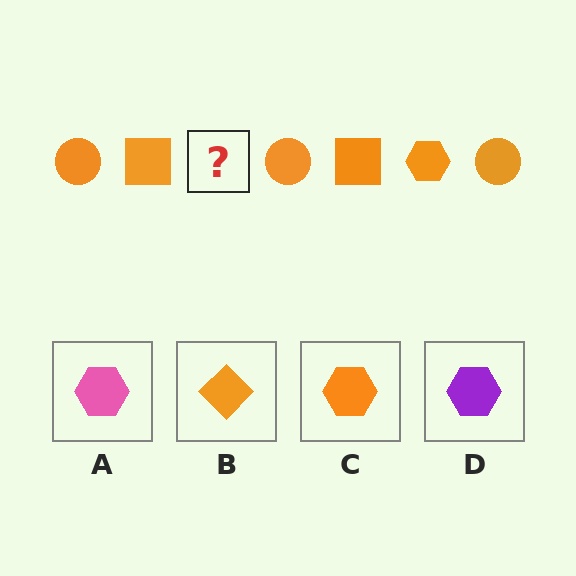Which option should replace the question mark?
Option C.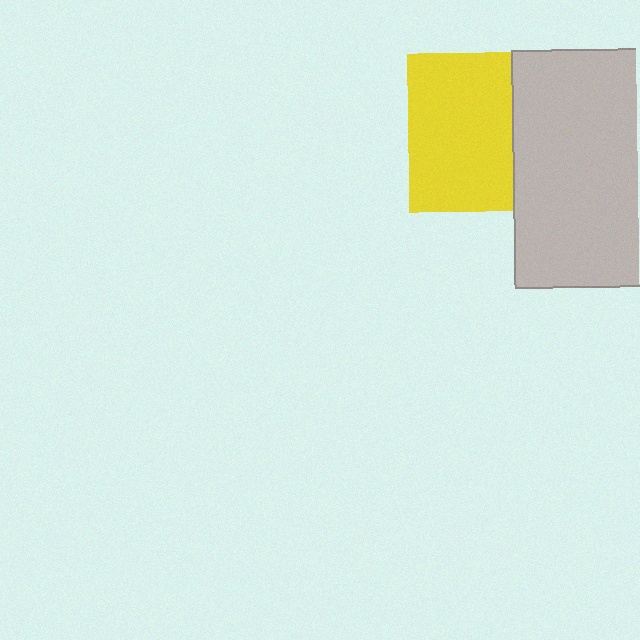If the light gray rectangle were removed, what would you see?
You would see the complete yellow square.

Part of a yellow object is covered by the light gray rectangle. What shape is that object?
It is a square.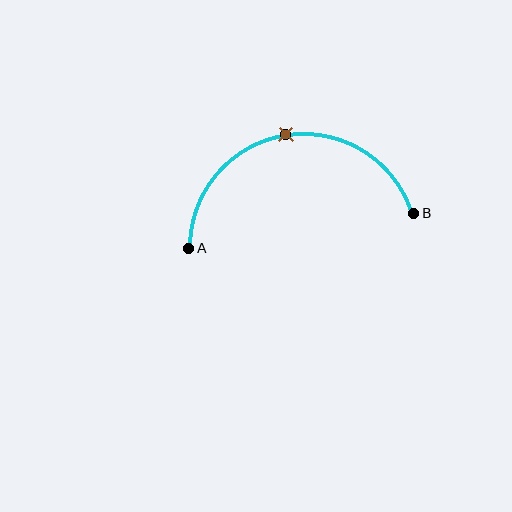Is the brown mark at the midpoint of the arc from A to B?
Yes. The brown mark lies on the arc at equal arc-length from both A and B — it is the arc midpoint.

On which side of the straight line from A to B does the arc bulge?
The arc bulges above the straight line connecting A and B.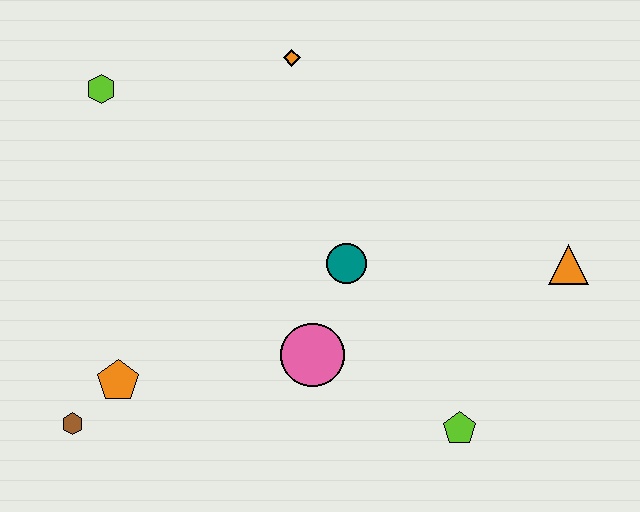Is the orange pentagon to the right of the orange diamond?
No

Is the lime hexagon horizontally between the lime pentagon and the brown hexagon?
Yes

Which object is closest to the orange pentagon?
The brown hexagon is closest to the orange pentagon.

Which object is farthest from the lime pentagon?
The lime hexagon is farthest from the lime pentagon.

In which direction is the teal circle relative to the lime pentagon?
The teal circle is above the lime pentagon.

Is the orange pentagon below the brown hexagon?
No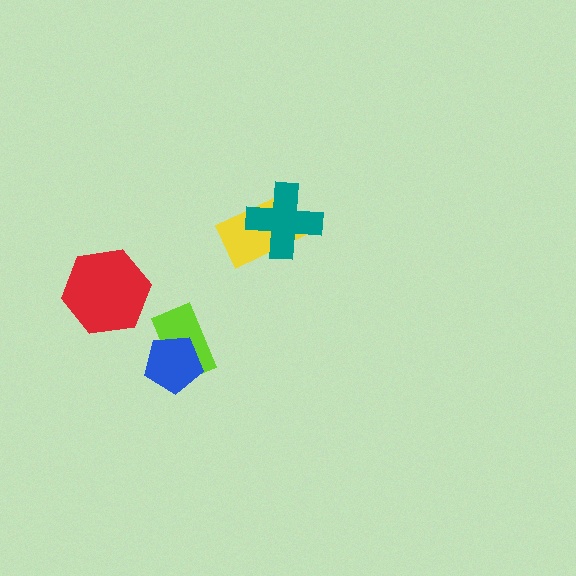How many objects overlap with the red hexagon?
0 objects overlap with the red hexagon.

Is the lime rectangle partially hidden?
Yes, it is partially covered by another shape.